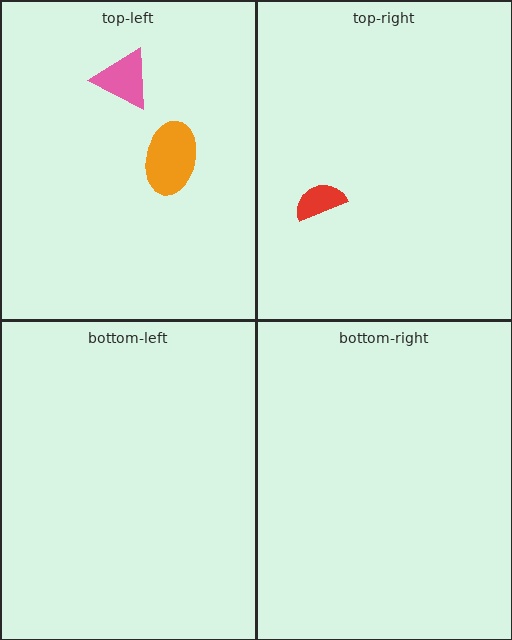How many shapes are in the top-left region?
2.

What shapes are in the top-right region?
The red semicircle.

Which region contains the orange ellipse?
The top-left region.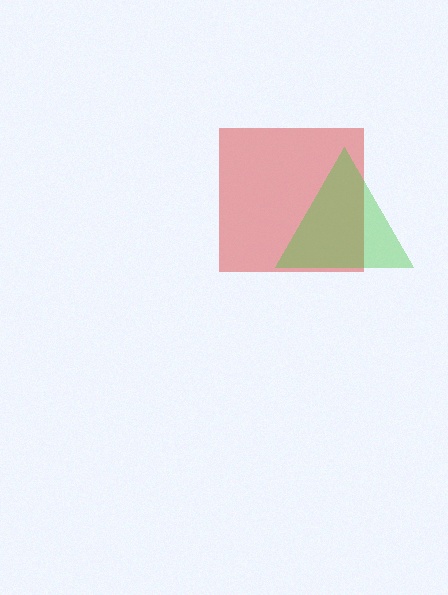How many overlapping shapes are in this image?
There are 2 overlapping shapes in the image.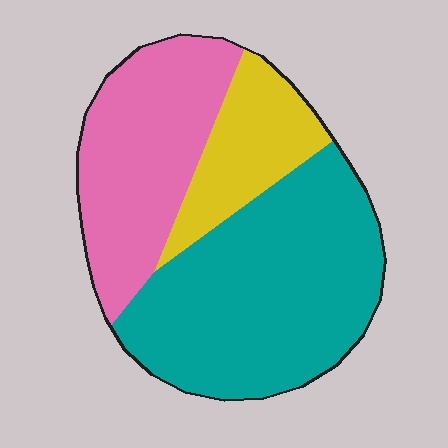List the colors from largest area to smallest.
From largest to smallest: teal, pink, yellow.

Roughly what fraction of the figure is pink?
Pink covers about 30% of the figure.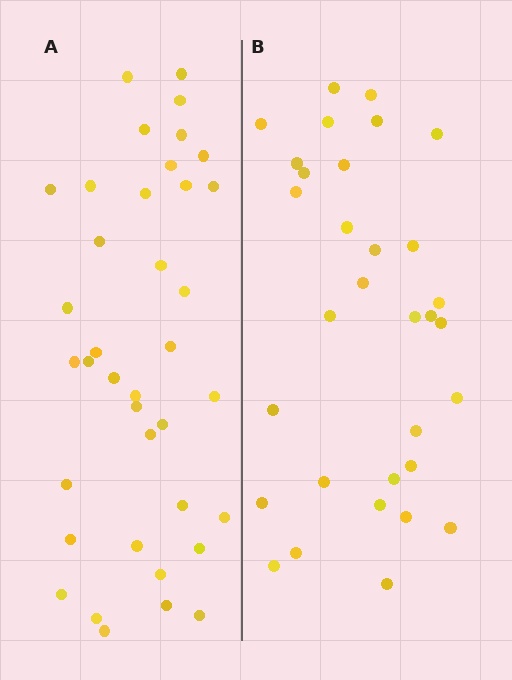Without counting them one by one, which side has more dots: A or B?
Region A (the left region) has more dots.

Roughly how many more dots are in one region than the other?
Region A has about 6 more dots than region B.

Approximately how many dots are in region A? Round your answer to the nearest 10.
About 40 dots. (The exact count is 38, which rounds to 40.)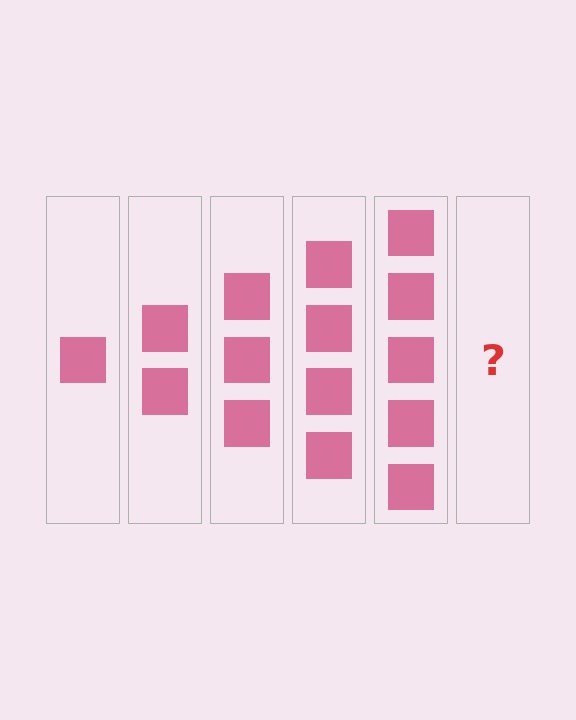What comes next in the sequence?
The next element should be 6 squares.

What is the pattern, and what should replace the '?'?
The pattern is that each step adds one more square. The '?' should be 6 squares.